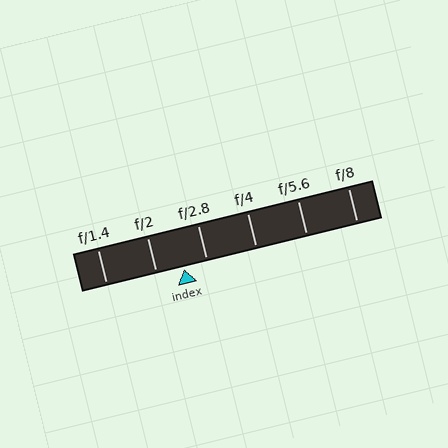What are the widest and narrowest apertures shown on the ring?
The widest aperture shown is f/1.4 and the narrowest is f/8.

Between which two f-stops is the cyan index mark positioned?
The index mark is between f/2 and f/2.8.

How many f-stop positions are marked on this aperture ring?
There are 6 f-stop positions marked.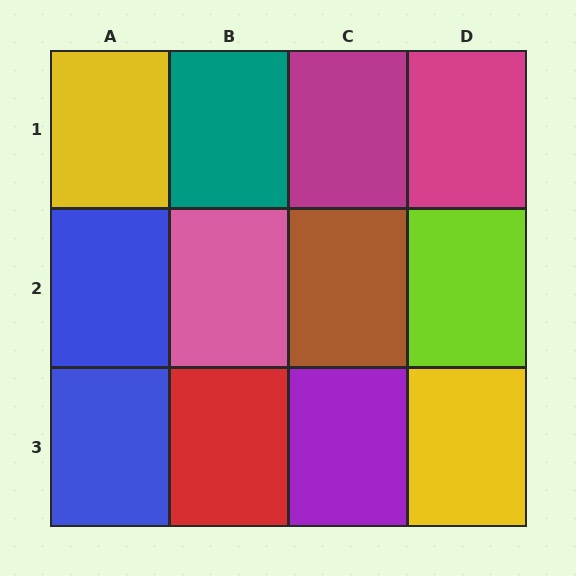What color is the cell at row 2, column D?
Lime.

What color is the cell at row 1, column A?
Yellow.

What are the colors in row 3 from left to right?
Blue, red, purple, yellow.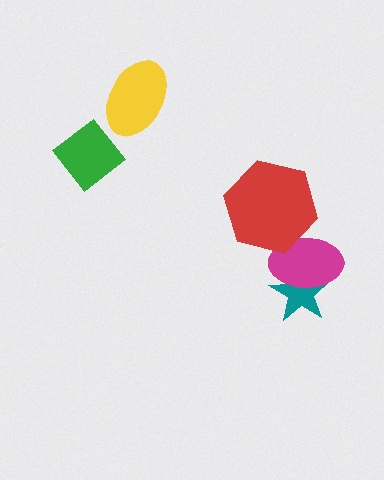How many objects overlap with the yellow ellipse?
0 objects overlap with the yellow ellipse.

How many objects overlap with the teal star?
1 object overlaps with the teal star.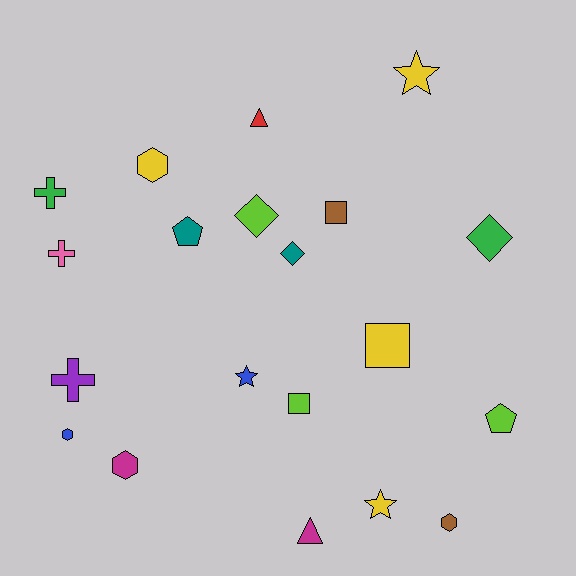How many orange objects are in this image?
There are no orange objects.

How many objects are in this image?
There are 20 objects.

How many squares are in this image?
There are 3 squares.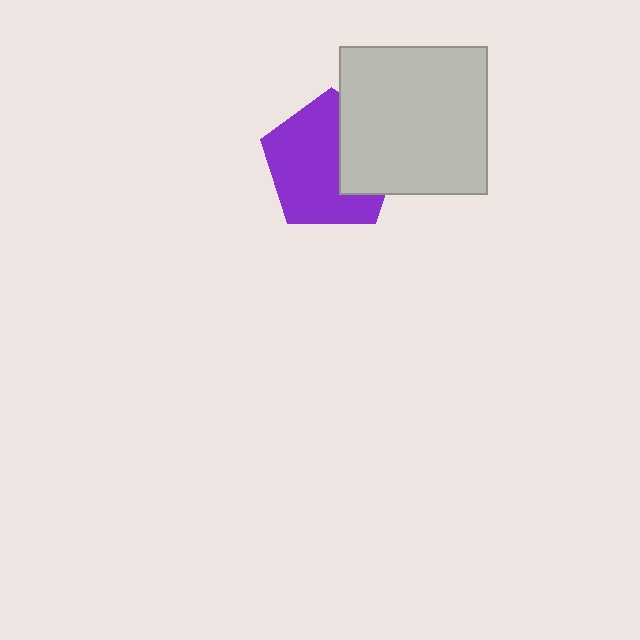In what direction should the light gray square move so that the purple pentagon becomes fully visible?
The light gray square should move right. That is the shortest direction to clear the overlap and leave the purple pentagon fully visible.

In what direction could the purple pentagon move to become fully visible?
The purple pentagon could move left. That would shift it out from behind the light gray square entirely.